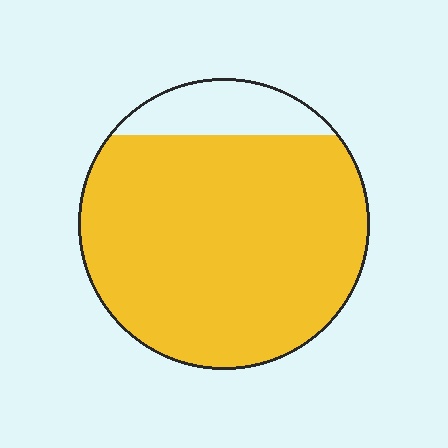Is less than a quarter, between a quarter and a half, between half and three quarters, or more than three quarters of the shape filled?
More than three quarters.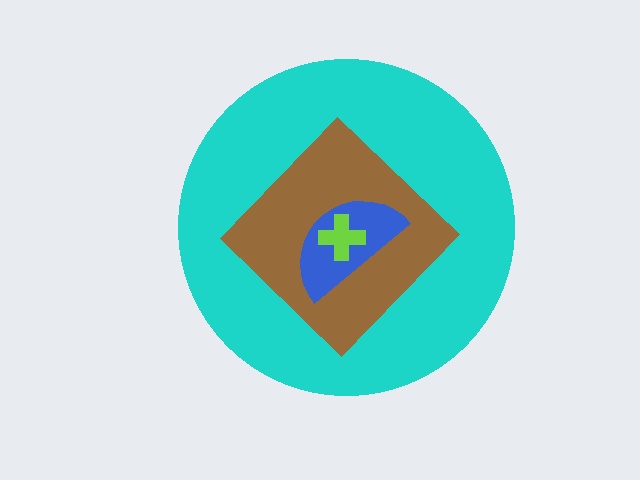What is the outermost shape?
The cyan circle.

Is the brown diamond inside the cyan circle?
Yes.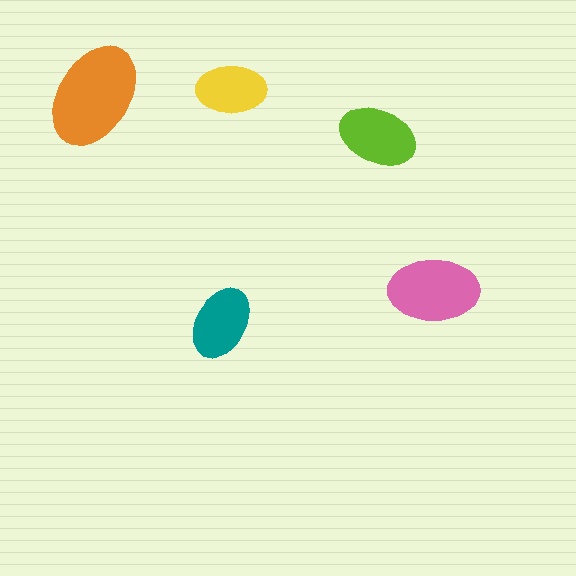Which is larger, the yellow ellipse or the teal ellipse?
The teal one.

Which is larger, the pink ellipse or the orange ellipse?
The orange one.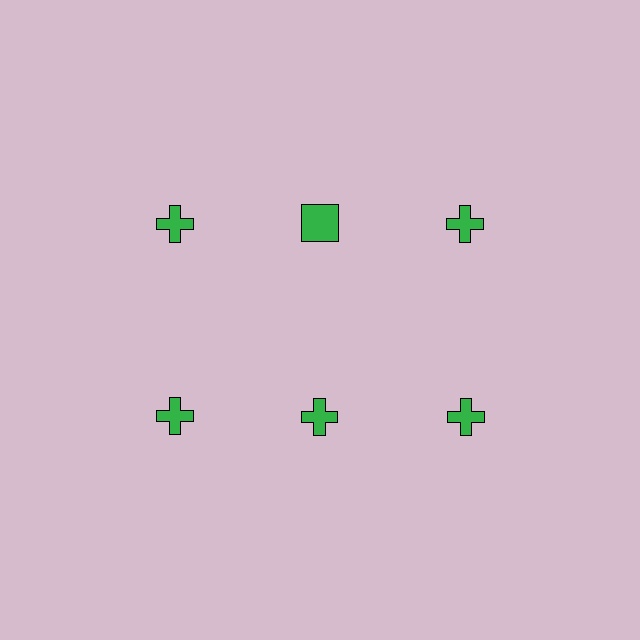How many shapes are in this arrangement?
There are 6 shapes arranged in a grid pattern.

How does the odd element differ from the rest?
It has a different shape: square instead of cross.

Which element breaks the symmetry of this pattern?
The green square in the top row, second from left column breaks the symmetry. All other shapes are green crosses.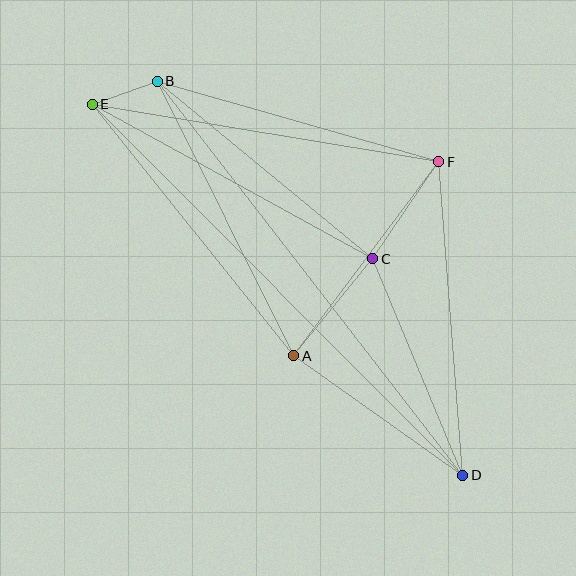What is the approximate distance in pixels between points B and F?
The distance between B and F is approximately 293 pixels.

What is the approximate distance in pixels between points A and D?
The distance between A and D is approximately 207 pixels.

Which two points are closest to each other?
Points B and E are closest to each other.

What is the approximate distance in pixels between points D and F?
The distance between D and F is approximately 315 pixels.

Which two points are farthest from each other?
Points D and E are farthest from each other.